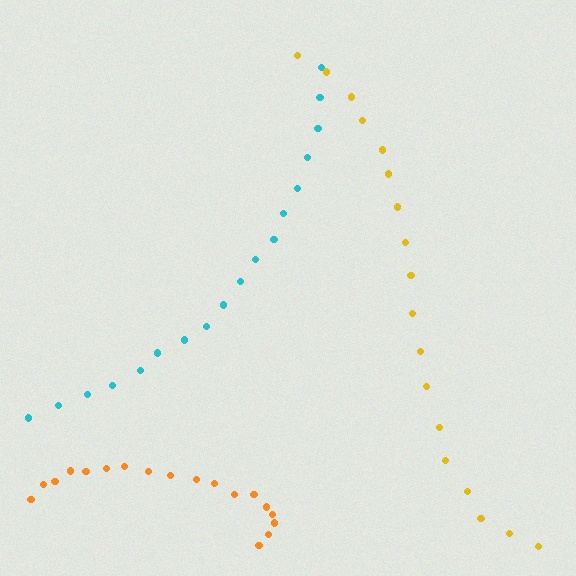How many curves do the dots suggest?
There are 3 distinct paths.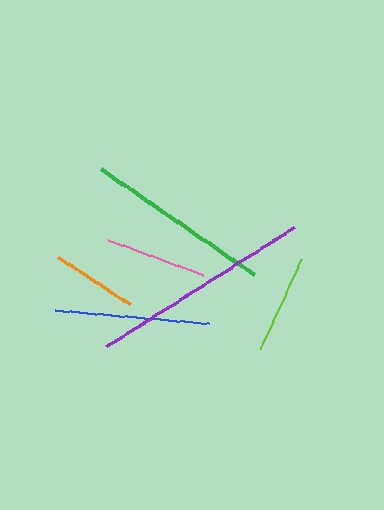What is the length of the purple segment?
The purple segment is approximately 222 pixels long.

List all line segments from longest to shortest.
From longest to shortest: purple, green, blue, pink, lime, orange.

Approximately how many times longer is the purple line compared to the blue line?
The purple line is approximately 1.4 times the length of the blue line.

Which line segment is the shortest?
The orange line is the shortest at approximately 85 pixels.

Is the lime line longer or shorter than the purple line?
The purple line is longer than the lime line.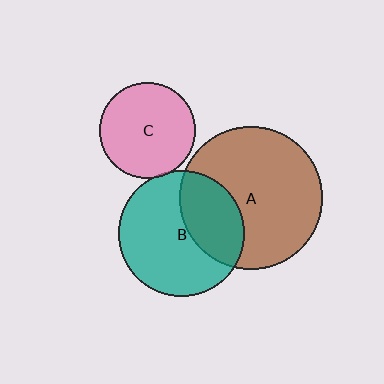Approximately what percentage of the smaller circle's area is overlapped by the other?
Approximately 5%.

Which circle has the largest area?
Circle A (brown).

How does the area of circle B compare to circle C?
Approximately 1.7 times.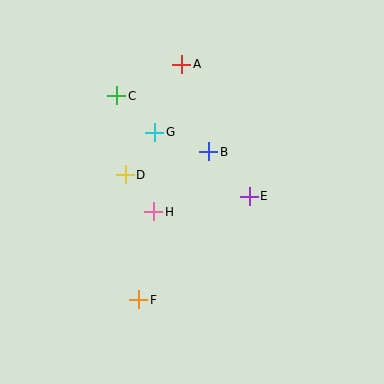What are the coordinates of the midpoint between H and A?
The midpoint between H and A is at (168, 138).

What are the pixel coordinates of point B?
Point B is at (209, 152).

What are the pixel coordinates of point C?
Point C is at (117, 96).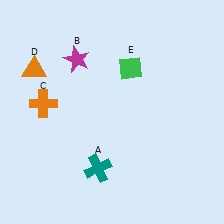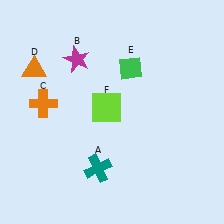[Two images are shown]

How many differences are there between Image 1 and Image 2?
There is 1 difference between the two images.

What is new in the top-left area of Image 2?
A lime square (F) was added in the top-left area of Image 2.